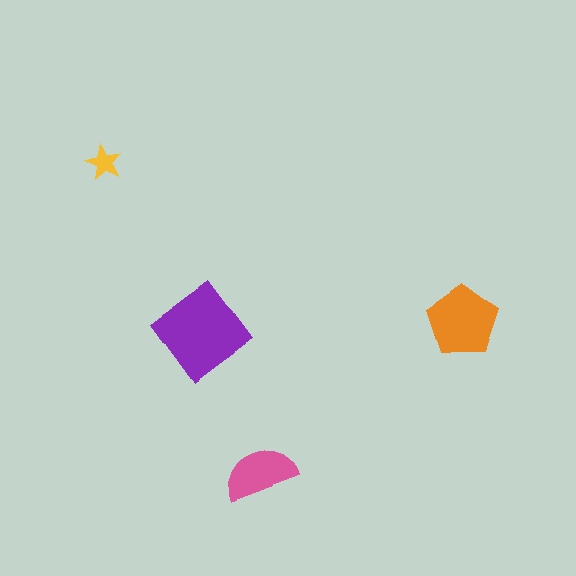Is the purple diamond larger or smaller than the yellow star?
Larger.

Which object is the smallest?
The yellow star.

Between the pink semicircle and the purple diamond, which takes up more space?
The purple diamond.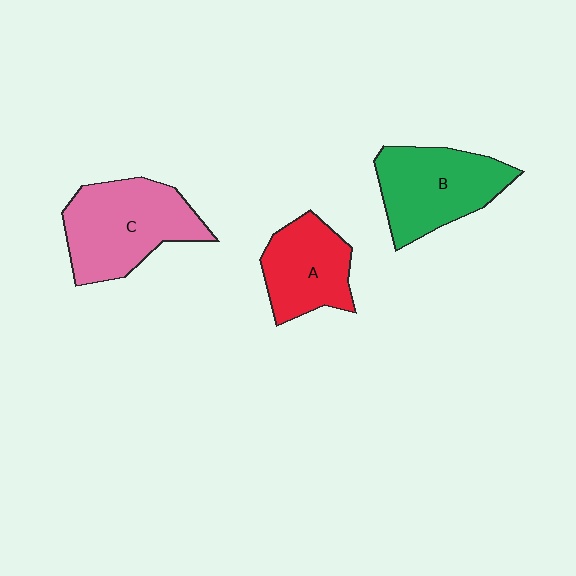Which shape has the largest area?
Shape C (pink).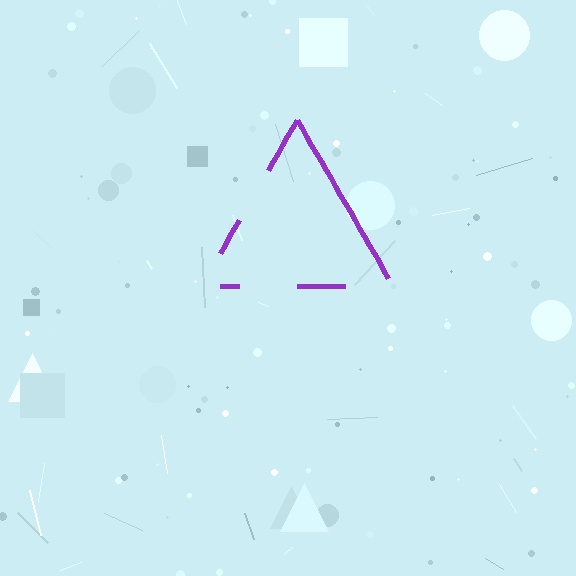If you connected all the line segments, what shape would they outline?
They would outline a triangle.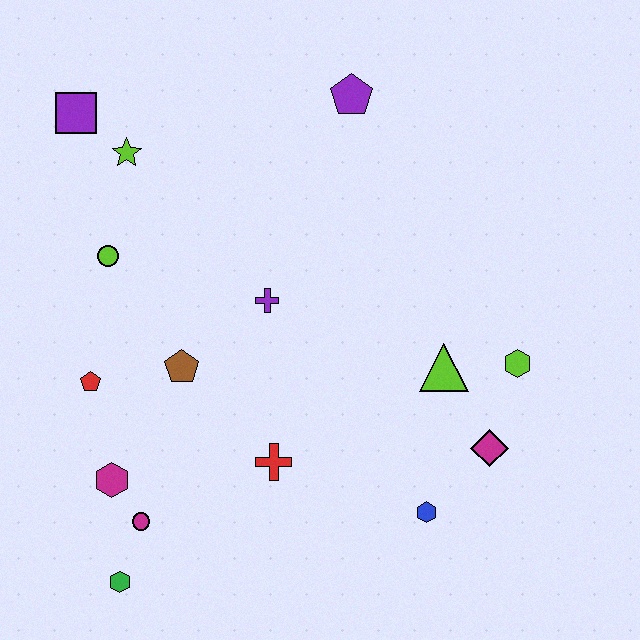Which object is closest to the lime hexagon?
The lime triangle is closest to the lime hexagon.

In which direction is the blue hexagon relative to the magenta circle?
The blue hexagon is to the right of the magenta circle.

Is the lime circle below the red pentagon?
No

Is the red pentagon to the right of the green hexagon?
No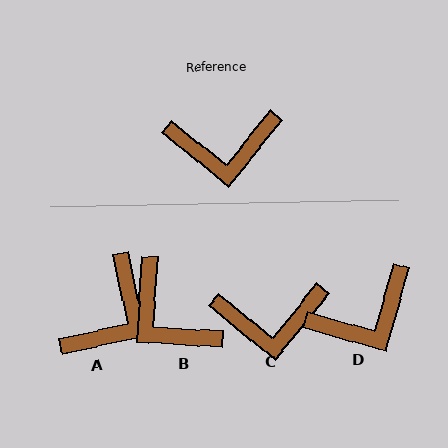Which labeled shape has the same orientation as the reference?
C.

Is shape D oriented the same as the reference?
No, it is off by about 23 degrees.